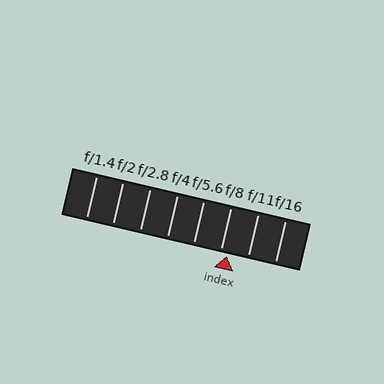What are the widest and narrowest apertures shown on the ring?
The widest aperture shown is f/1.4 and the narrowest is f/16.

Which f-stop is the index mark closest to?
The index mark is closest to f/8.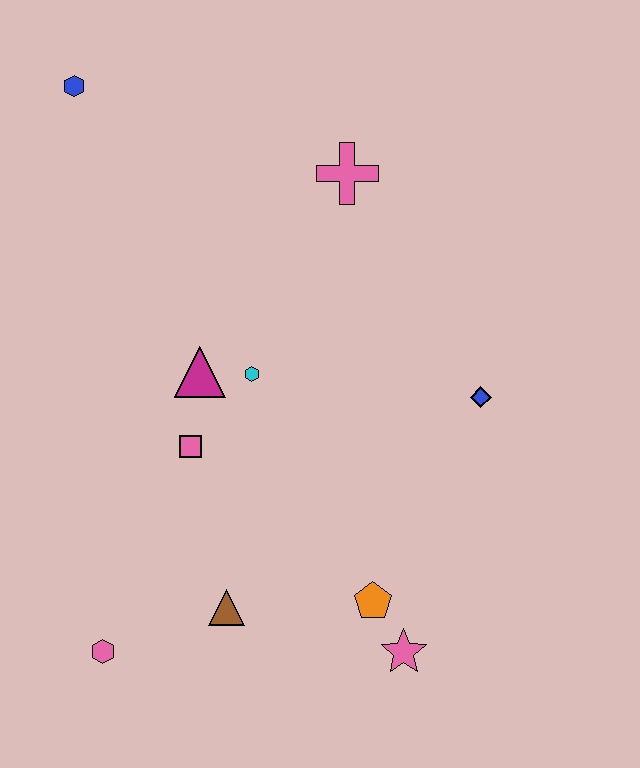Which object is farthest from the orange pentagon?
The blue hexagon is farthest from the orange pentagon.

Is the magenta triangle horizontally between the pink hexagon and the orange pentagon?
Yes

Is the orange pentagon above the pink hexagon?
Yes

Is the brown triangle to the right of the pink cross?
No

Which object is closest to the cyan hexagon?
The magenta triangle is closest to the cyan hexagon.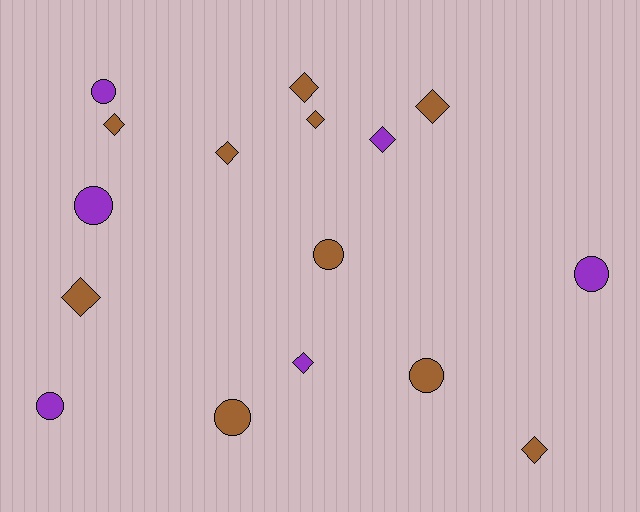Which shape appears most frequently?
Diamond, with 9 objects.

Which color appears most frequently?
Brown, with 10 objects.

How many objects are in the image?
There are 16 objects.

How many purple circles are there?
There are 4 purple circles.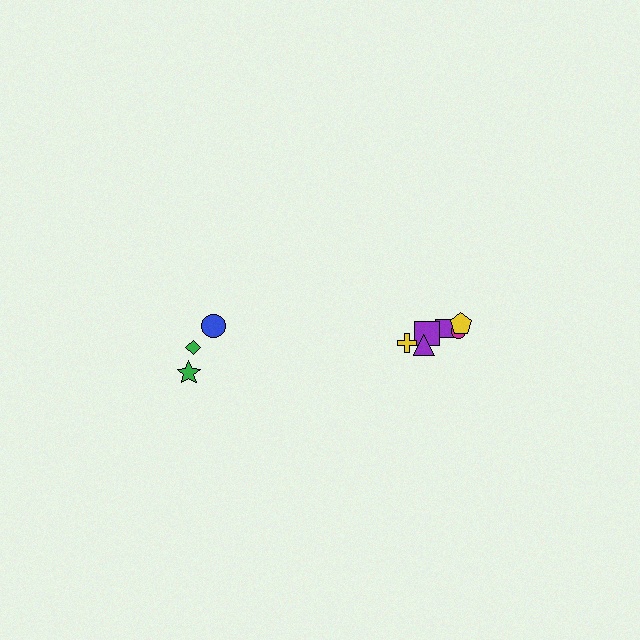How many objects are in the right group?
There are 6 objects.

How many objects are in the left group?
There are 3 objects.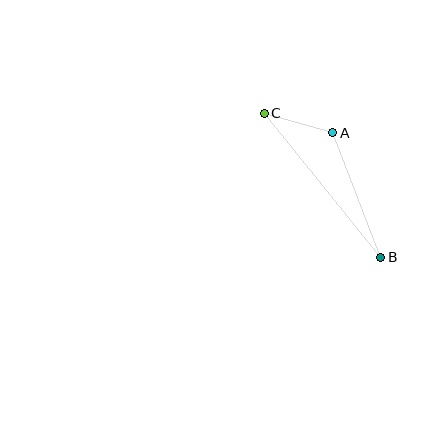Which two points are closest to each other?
Points A and C are closest to each other.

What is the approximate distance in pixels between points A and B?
The distance between A and B is approximately 133 pixels.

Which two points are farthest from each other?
Points B and C are farthest from each other.